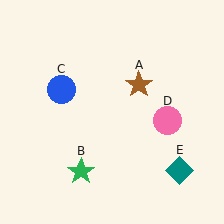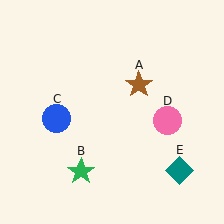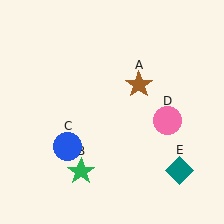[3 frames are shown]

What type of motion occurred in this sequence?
The blue circle (object C) rotated counterclockwise around the center of the scene.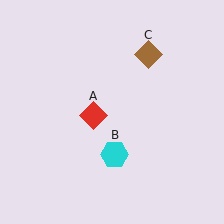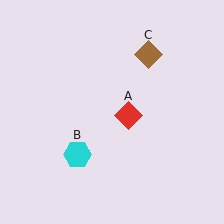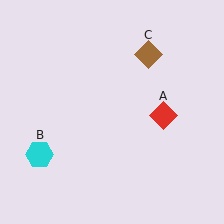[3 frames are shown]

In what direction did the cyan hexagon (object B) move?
The cyan hexagon (object B) moved left.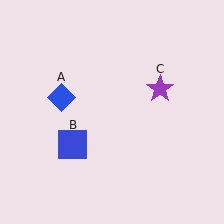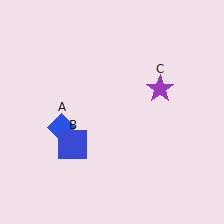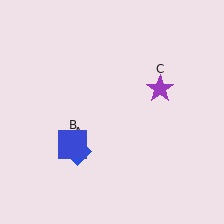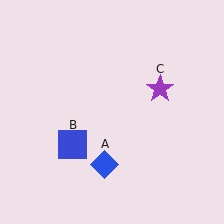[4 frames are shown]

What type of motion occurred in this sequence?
The blue diamond (object A) rotated counterclockwise around the center of the scene.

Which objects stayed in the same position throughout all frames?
Blue square (object B) and purple star (object C) remained stationary.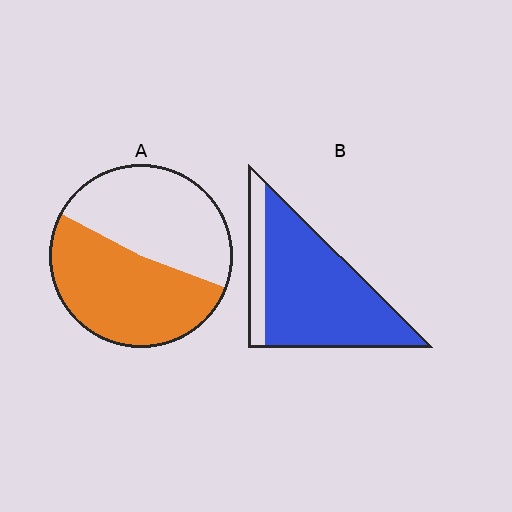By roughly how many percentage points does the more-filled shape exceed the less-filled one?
By roughly 30 percentage points (B over A).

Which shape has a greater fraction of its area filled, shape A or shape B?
Shape B.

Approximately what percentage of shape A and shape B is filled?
A is approximately 50% and B is approximately 85%.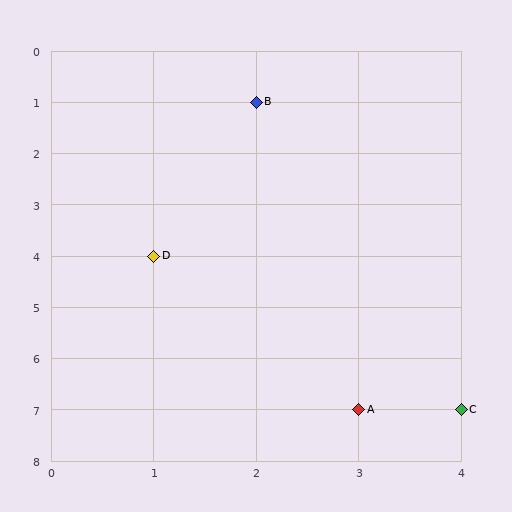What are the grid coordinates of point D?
Point D is at grid coordinates (1, 4).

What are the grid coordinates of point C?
Point C is at grid coordinates (4, 7).